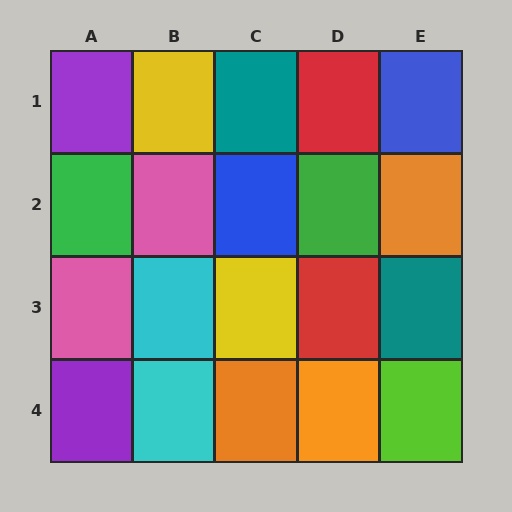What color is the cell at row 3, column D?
Red.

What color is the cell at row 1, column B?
Yellow.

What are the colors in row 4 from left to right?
Purple, cyan, orange, orange, lime.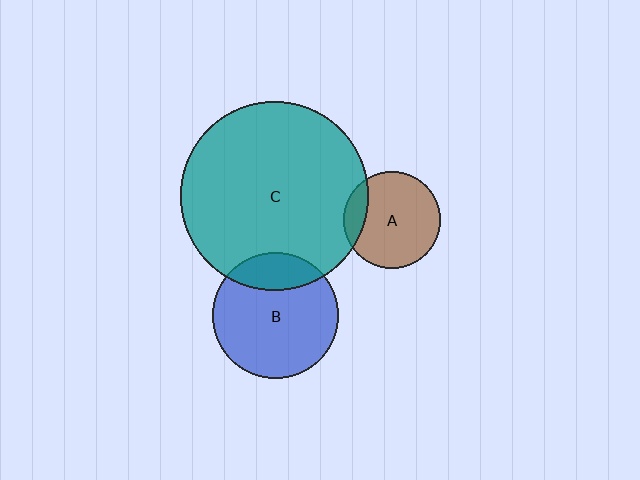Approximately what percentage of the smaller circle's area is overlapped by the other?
Approximately 15%.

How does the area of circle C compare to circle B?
Approximately 2.2 times.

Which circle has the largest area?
Circle C (teal).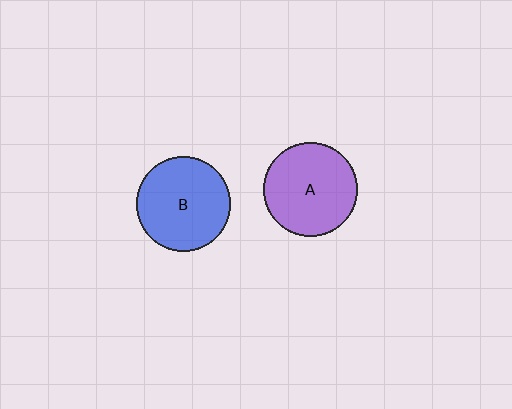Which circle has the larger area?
Circle B (blue).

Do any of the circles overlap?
No, none of the circles overlap.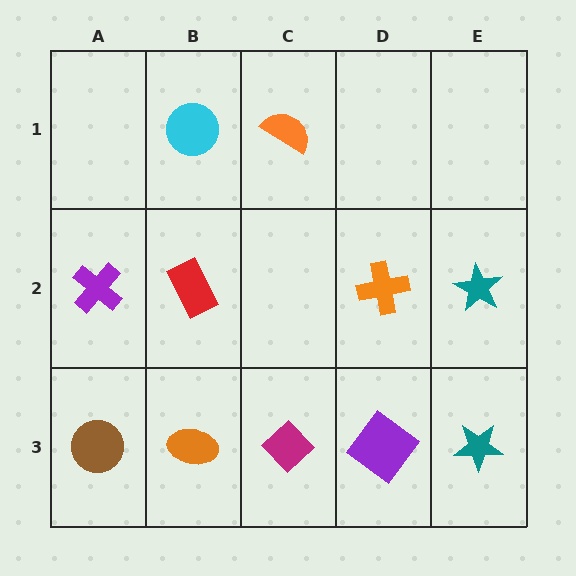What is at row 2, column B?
A red rectangle.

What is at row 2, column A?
A purple cross.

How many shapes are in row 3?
5 shapes.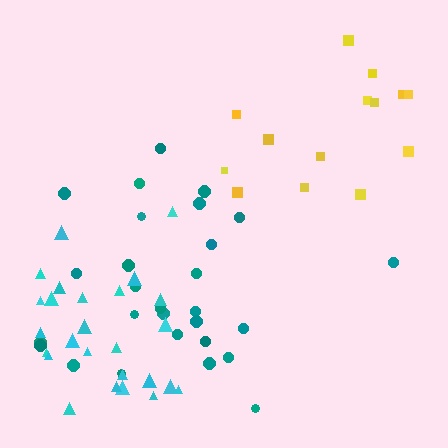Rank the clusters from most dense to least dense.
cyan, teal, yellow.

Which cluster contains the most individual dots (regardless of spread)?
Teal (28).